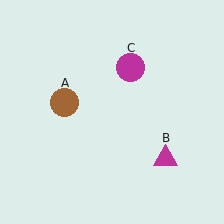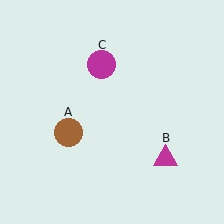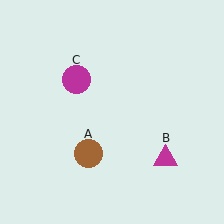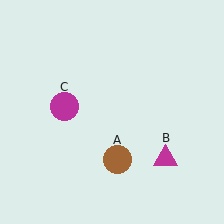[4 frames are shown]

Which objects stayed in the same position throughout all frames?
Magenta triangle (object B) remained stationary.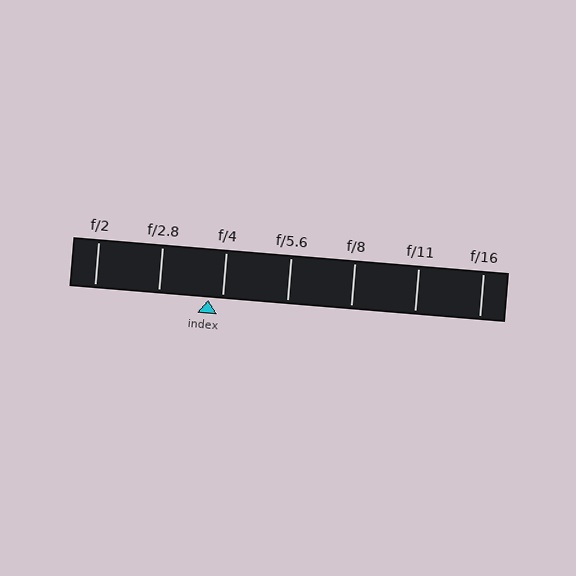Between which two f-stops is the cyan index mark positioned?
The index mark is between f/2.8 and f/4.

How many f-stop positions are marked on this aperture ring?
There are 7 f-stop positions marked.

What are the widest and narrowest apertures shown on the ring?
The widest aperture shown is f/2 and the narrowest is f/16.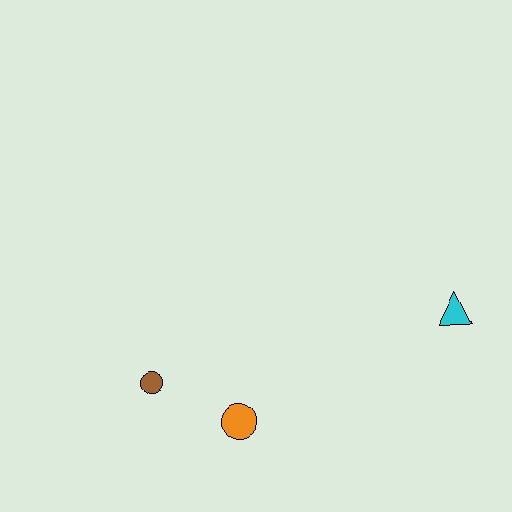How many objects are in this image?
There are 3 objects.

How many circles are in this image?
There are 2 circles.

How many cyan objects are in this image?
There is 1 cyan object.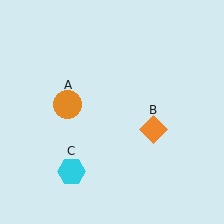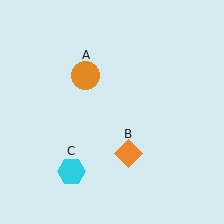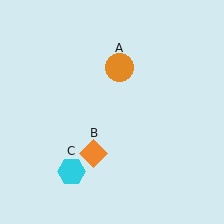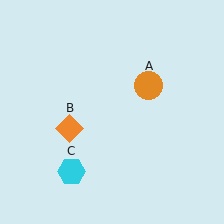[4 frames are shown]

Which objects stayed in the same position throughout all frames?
Cyan hexagon (object C) remained stationary.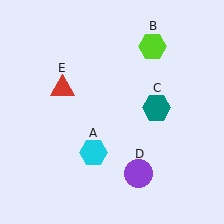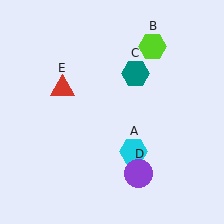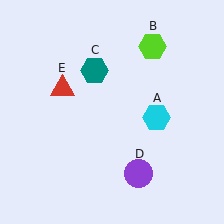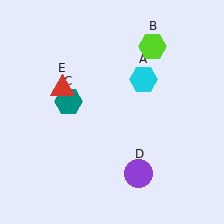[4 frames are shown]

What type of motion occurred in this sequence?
The cyan hexagon (object A), teal hexagon (object C) rotated counterclockwise around the center of the scene.